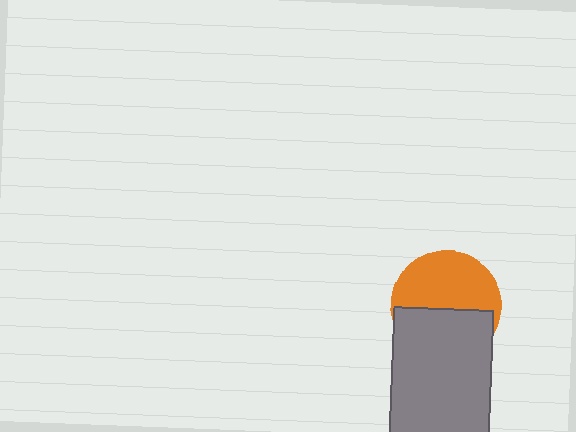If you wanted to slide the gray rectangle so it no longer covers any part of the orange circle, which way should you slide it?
Slide it down — that is the most direct way to separate the two shapes.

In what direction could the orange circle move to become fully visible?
The orange circle could move up. That would shift it out from behind the gray rectangle entirely.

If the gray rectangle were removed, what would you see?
You would see the complete orange circle.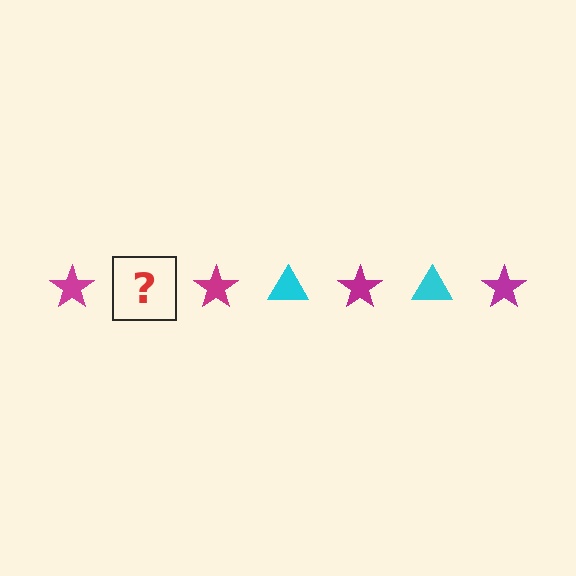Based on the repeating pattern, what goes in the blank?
The blank should be a cyan triangle.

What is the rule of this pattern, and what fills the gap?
The rule is that the pattern alternates between magenta star and cyan triangle. The gap should be filled with a cyan triangle.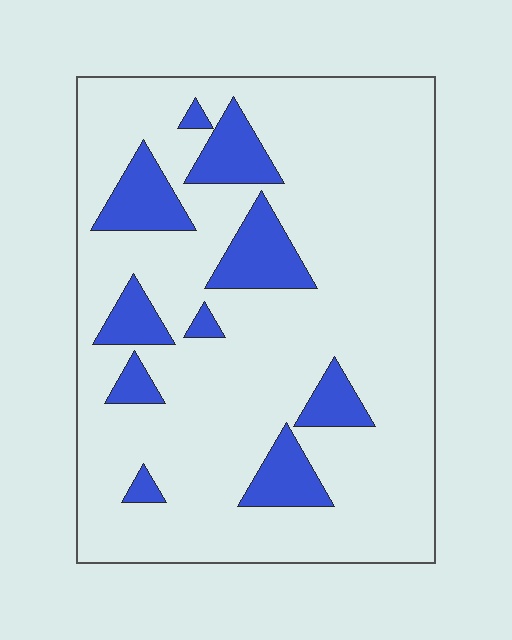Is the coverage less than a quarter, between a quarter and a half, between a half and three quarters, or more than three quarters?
Less than a quarter.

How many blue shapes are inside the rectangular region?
10.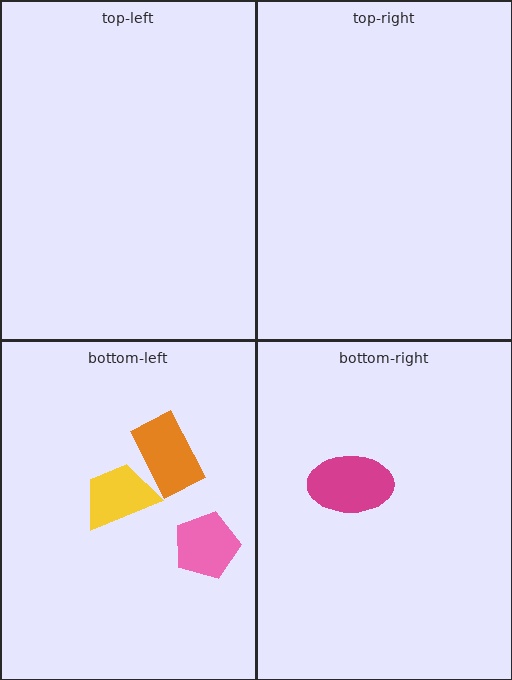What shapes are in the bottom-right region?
The magenta ellipse.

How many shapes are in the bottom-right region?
1.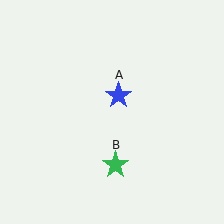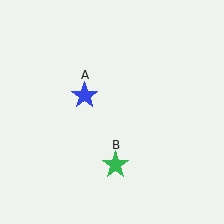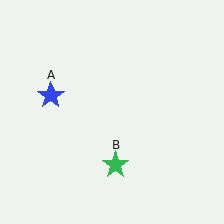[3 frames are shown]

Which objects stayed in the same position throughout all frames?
Green star (object B) remained stationary.